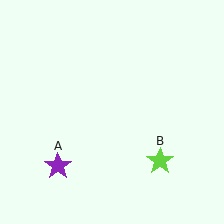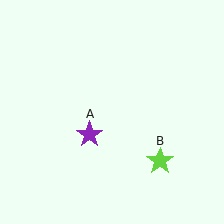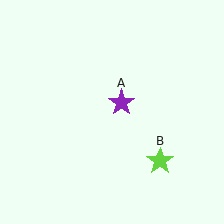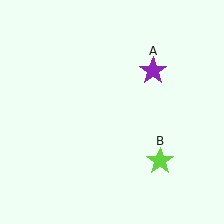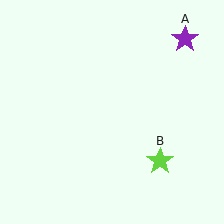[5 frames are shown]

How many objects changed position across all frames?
1 object changed position: purple star (object A).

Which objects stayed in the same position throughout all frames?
Lime star (object B) remained stationary.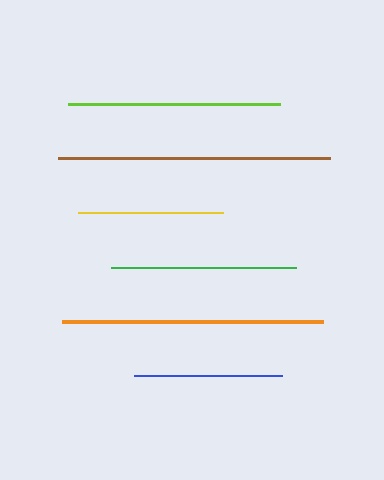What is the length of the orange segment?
The orange segment is approximately 261 pixels long.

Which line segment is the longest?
The brown line is the longest at approximately 272 pixels.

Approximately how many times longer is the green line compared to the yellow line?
The green line is approximately 1.3 times the length of the yellow line.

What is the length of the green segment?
The green segment is approximately 185 pixels long.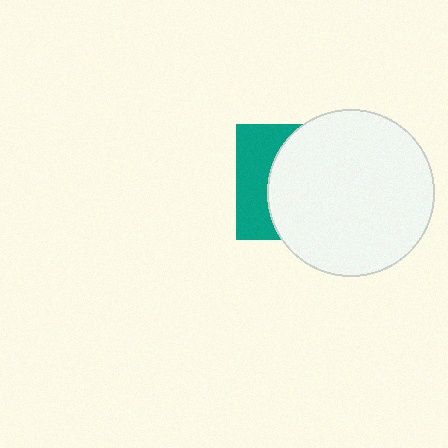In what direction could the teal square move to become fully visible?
The teal square could move left. That would shift it out from behind the white circle entirely.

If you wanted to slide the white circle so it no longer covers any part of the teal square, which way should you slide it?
Slide it right — that is the most direct way to separate the two shapes.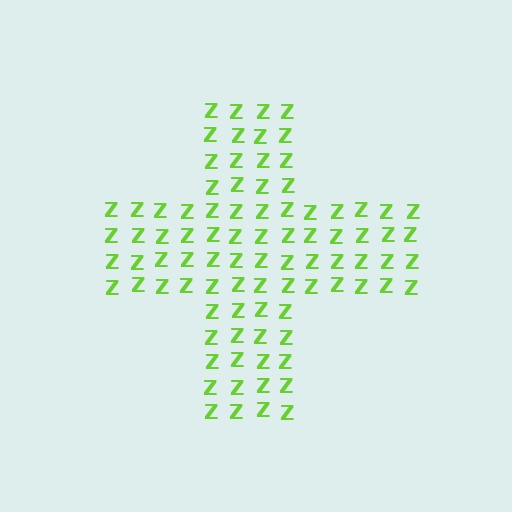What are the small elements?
The small elements are letter Z's.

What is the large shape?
The large shape is a cross.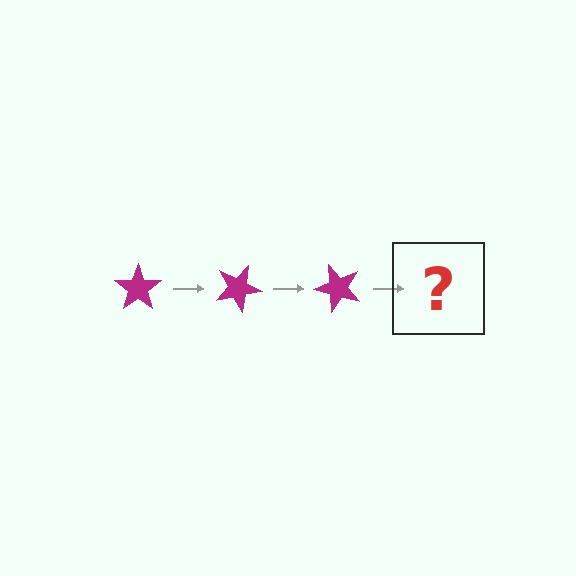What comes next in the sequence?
The next element should be a magenta star rotated 75 degrees.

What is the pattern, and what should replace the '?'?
The pattern is that the star rotates 25 degrees each step. The '?' should be a magenta star rotated 75 degrees.